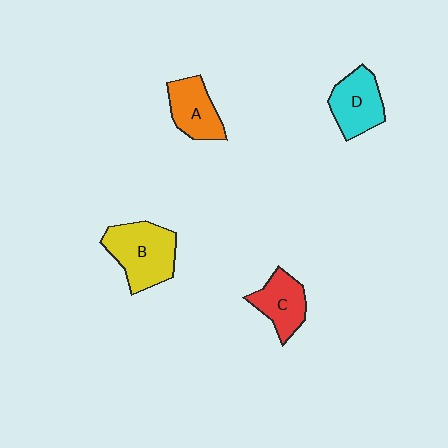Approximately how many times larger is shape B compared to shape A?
Approximately 1.4 times.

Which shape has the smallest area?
Shape C (red).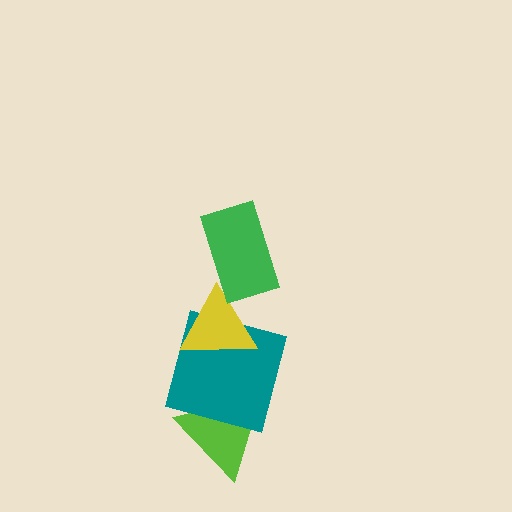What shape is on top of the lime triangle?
The teal square is on top of the lime triangle.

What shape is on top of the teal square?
The yellow triangle is on top of the teal square.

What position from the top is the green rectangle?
The green rectangle is 1st from the top.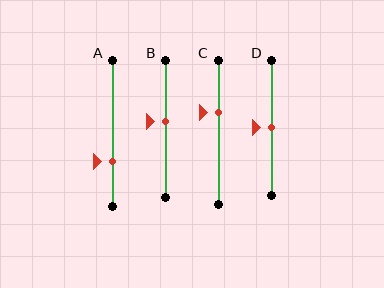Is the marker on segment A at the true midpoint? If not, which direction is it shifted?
No, the marker on segment A is shifted downward by about 19% of the segment length.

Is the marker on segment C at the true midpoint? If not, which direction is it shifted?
No, the marker on segment C is shifted upward by about 14% of the segment length.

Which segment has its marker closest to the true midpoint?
Segment D has its marker closest to the true midpoint.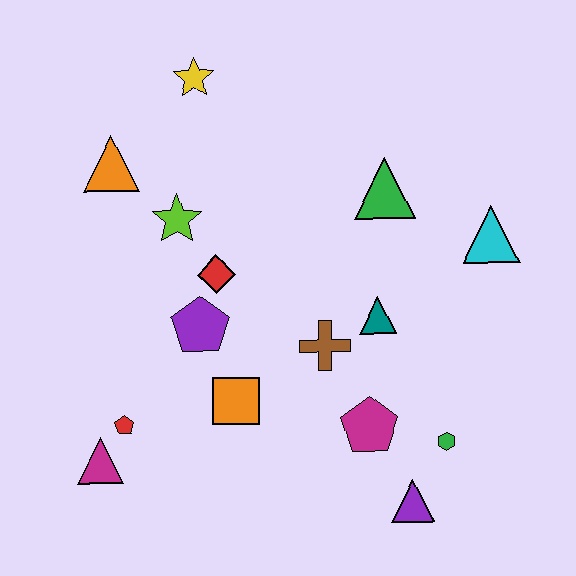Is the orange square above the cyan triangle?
No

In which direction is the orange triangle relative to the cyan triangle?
The orange triangle is to the left of the cyan triangle.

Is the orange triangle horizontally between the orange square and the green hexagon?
No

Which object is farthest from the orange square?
The yellow star is farthest from the orange square.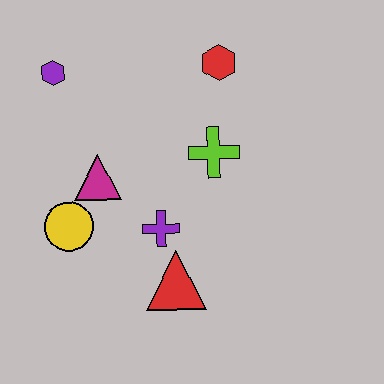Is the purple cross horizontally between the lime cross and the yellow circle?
Yes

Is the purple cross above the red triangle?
Yes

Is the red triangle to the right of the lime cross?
No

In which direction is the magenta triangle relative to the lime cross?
The magenta triangle is to the left of the lime cross.